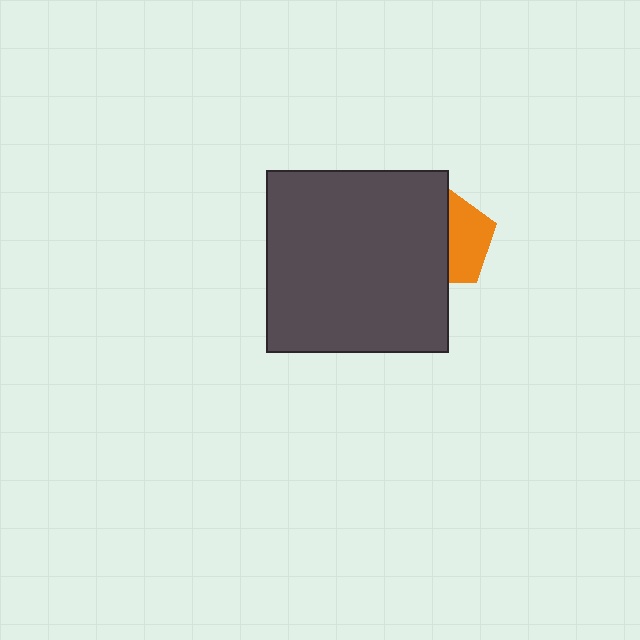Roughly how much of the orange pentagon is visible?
A small part of it is visible (roughly 44%).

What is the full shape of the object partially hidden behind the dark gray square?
The partially hidden object is an orange pentagon.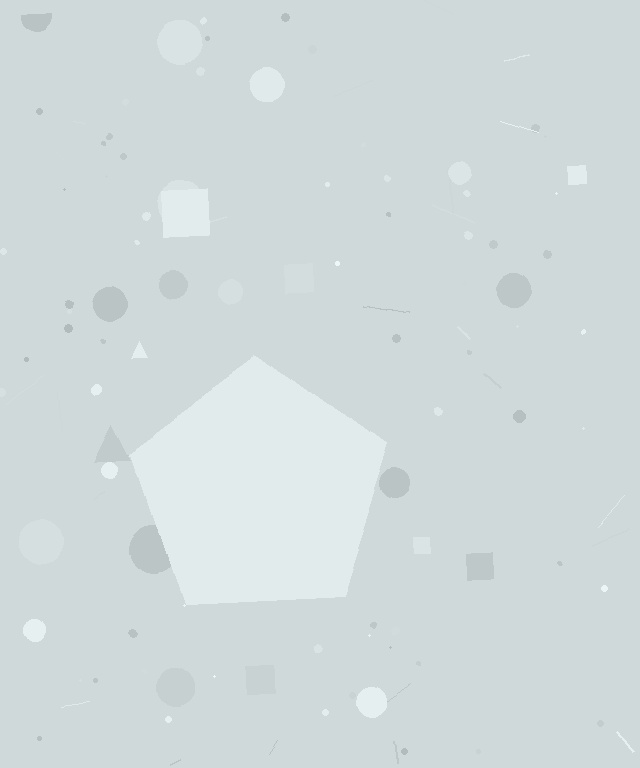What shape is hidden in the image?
A pentagon is hidden in the image.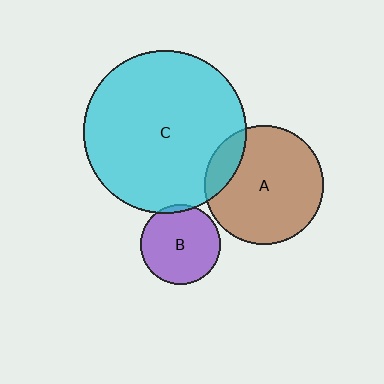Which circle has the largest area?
Circle C (cyan).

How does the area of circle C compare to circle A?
Approximately 1.9 times.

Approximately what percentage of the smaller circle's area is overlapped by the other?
Approximately 15%.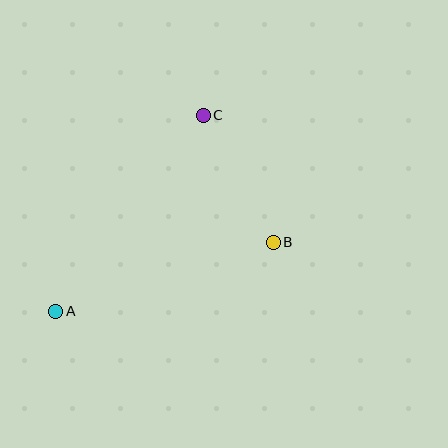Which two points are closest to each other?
Points B and C are closest to each other.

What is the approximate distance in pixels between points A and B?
The distance between A and B is approximately 229 pixels.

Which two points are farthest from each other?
Points A and C are farthest from each other.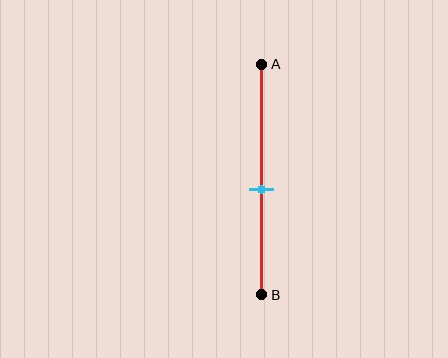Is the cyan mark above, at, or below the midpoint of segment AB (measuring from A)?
The cyan mark is below the midpoint of segment AB.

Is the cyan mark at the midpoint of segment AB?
No, the mark is at about 55% from A, not at the 50% midpoint.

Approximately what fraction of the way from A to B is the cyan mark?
The cyan mark is approximately 55% of the way from A to B.